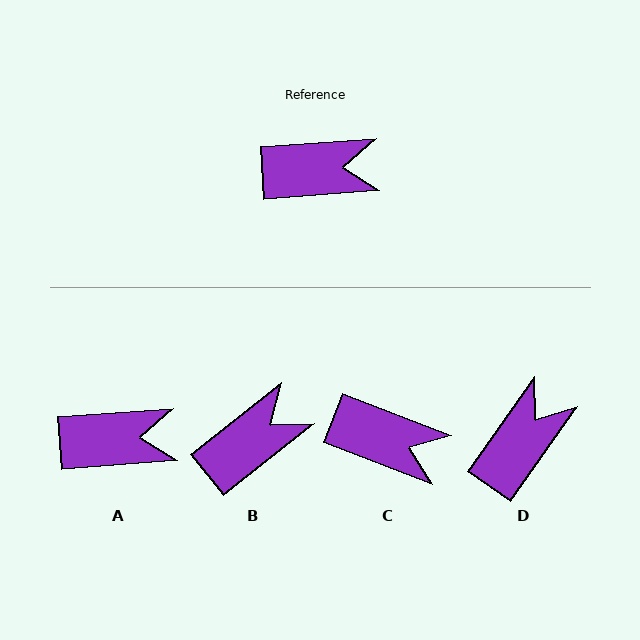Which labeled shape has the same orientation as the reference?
A.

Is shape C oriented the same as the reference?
No, it is off by about 25 degrees.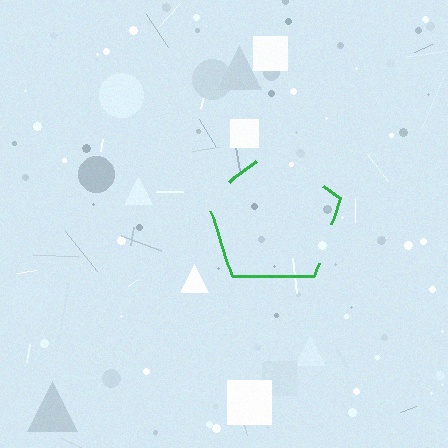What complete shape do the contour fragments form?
The contour fragments form a pentagon.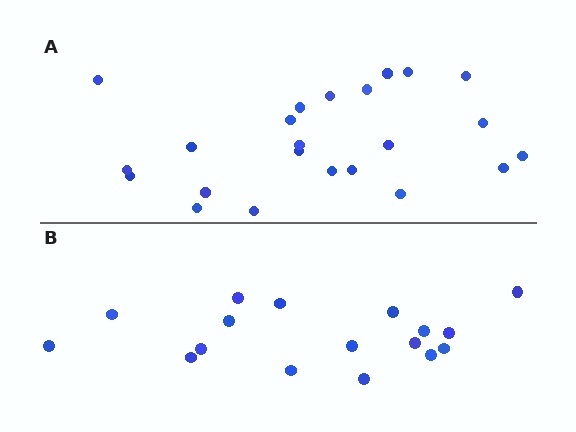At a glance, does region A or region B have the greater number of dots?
Region A (the top region) has more dots.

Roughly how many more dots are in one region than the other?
Region A has about 6 more dots than region B.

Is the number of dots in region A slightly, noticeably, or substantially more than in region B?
Region A has noticeably more, but not dramatically so. The ratio is roughly 1.4 to 1.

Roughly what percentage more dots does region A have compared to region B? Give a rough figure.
About 35% more.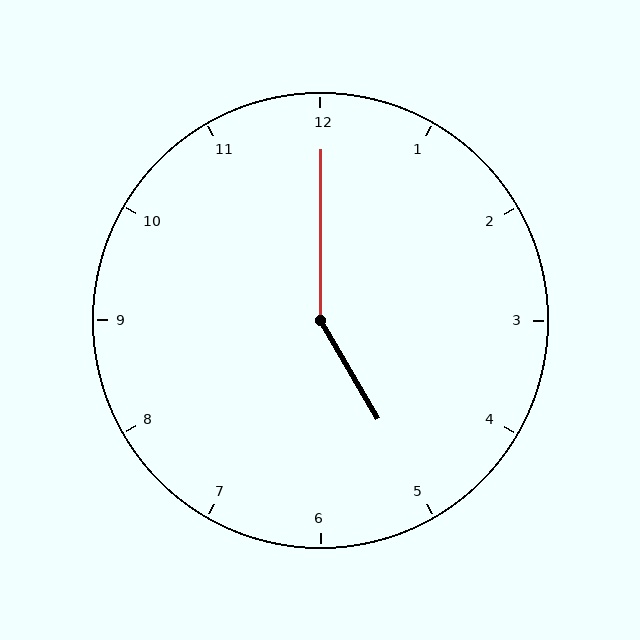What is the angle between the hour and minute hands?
Approximately 150 degrees.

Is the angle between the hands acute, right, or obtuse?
It is obtuse.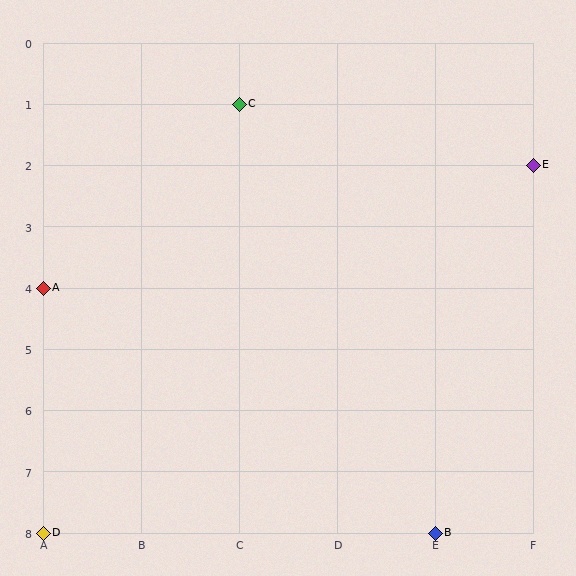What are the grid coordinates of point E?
Point E is at grid coordinates (F, 2).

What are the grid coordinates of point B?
Point B is at grid coordinates (E, 8).